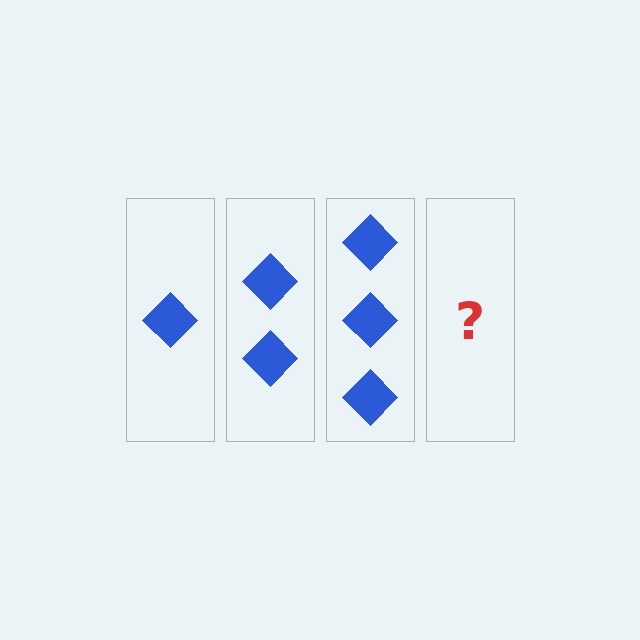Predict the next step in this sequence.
The next step is 4 diamonds.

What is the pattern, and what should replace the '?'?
The pattern is that each step adds one more diamond. The '?' should be 4 diamonds.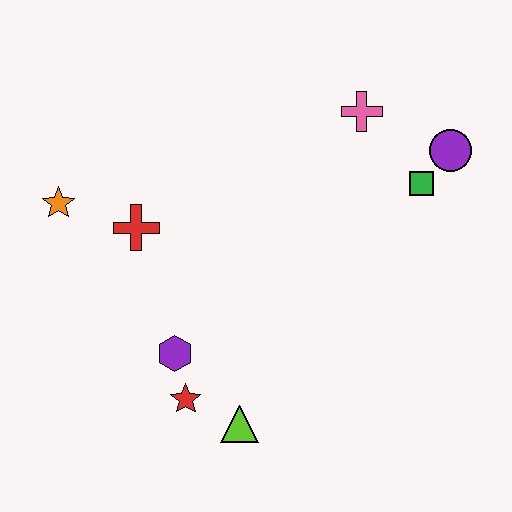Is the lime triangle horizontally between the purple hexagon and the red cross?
No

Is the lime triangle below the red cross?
Yes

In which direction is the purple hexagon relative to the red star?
The purple hexagon is above the red star.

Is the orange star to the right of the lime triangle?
No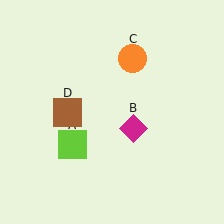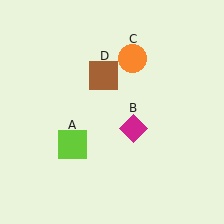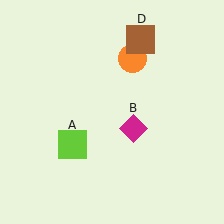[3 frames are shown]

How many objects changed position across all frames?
1 object changed position: brown square (object D).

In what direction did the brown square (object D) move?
The brown square (object D) moved up and to the right.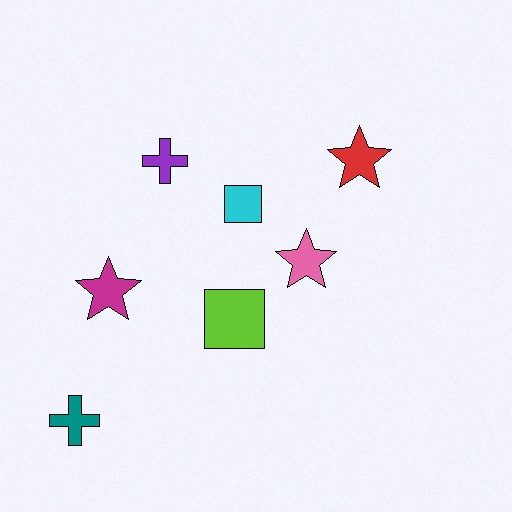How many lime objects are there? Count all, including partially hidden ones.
There is 1 lime object.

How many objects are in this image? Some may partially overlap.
There are 7 objects.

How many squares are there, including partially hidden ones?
There are 2 squares.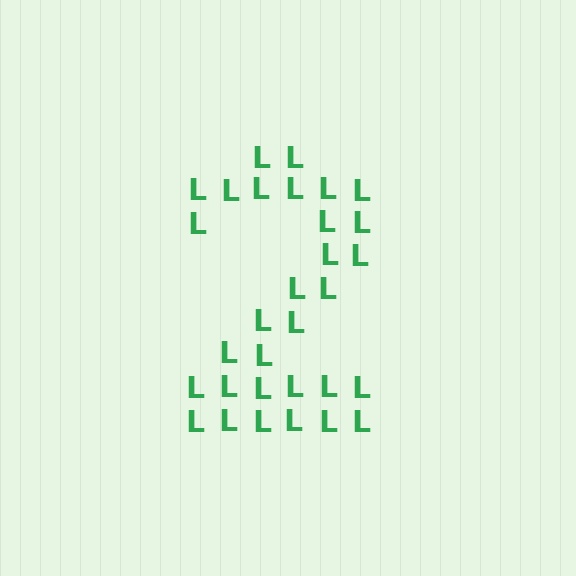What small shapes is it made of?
It is made of small letter L's.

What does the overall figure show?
The overall figure shows the digit 2.